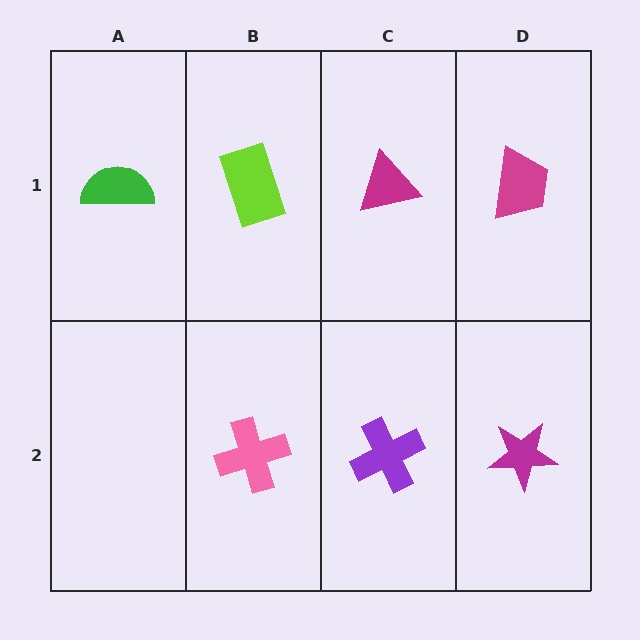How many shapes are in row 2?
3 shapes.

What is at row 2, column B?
A pink cross.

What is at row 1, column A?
A green semicircle.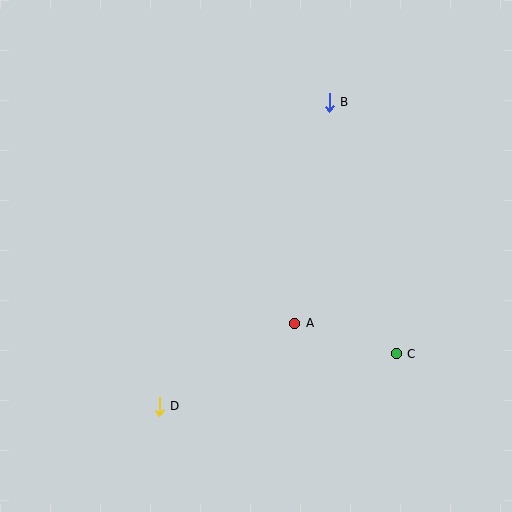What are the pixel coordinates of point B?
Point B is at (329, 102).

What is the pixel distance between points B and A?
The distance between B and A is 224 pixels.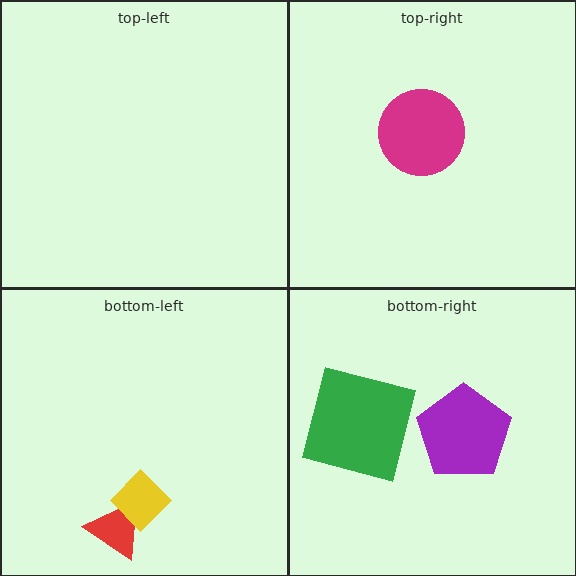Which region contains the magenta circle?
The top-right region.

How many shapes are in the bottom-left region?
2.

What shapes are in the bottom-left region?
The red triangle, the yellow diamond.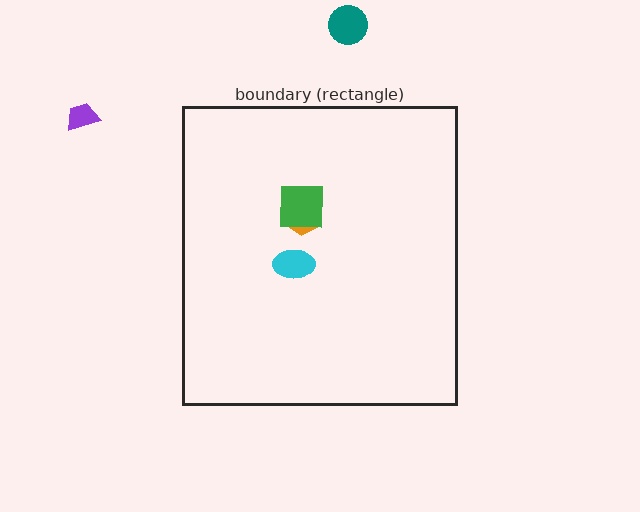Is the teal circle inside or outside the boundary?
Outside.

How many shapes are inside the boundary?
3 inside, 2 outside.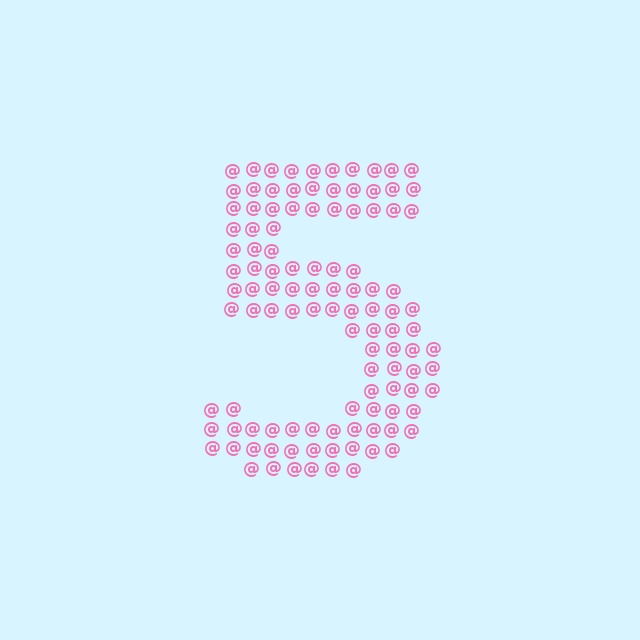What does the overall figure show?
The overall figure shows the digit 5.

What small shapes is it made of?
It is made of small at signs.